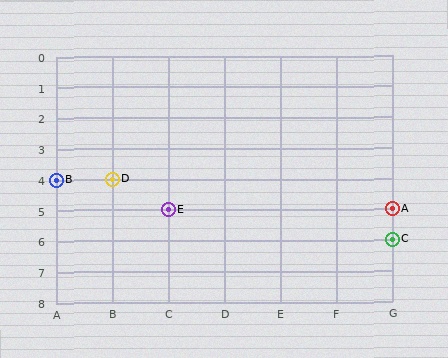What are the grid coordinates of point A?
Point A is at grid coordinates (G, 5).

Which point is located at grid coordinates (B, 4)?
Point D is at (B, 4).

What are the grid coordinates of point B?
Point B is at grid coordinates (A, 4).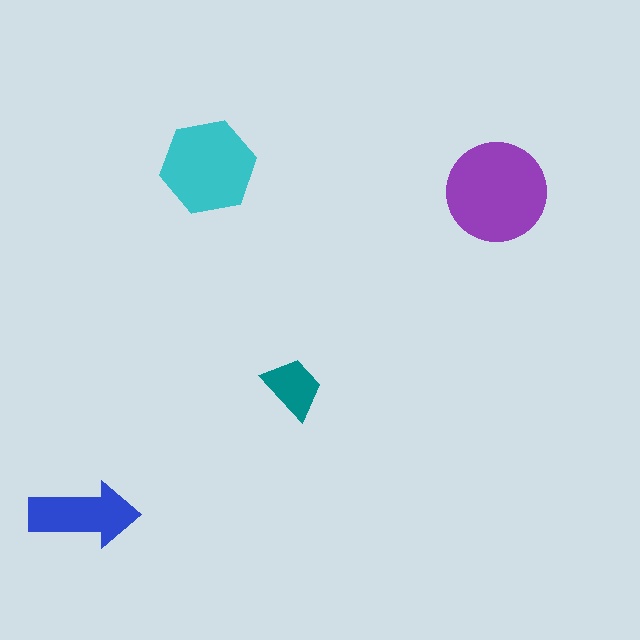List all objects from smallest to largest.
The teal trapezoid, the blue arrow, the cyan hexagon, the purple circle.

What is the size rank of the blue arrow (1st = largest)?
3rd.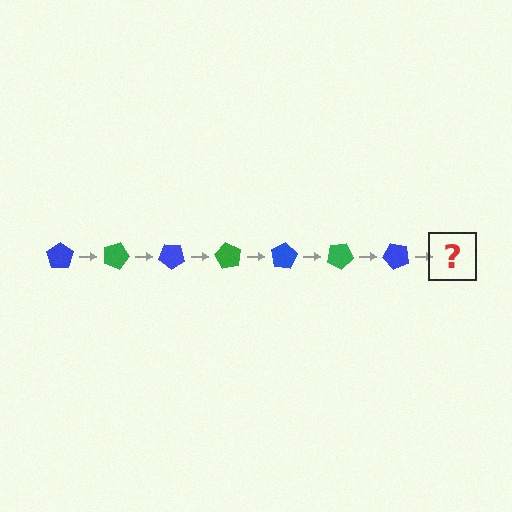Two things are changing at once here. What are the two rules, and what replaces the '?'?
The two rules are that it rotates 20 degrees each step and the color cycles through blue and green. The '?' should be a green pentagon, rotated 140 degrees from the start.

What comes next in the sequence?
The next element should be a green pentagon, rotated 140 degrees from the start.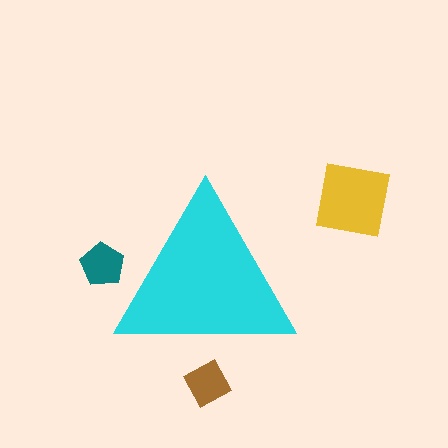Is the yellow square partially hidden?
No, the yellow square is fully visible.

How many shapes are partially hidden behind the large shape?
2 shapes are partially hidden.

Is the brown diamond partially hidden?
Yes, the brown diamond is partially hidden behind the cyan triangle.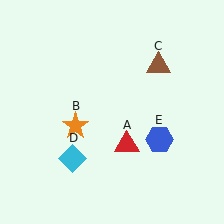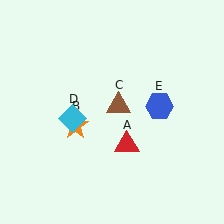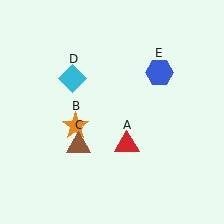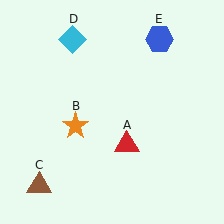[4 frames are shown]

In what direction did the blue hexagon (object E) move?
The blue hexagon (object E) moved up.